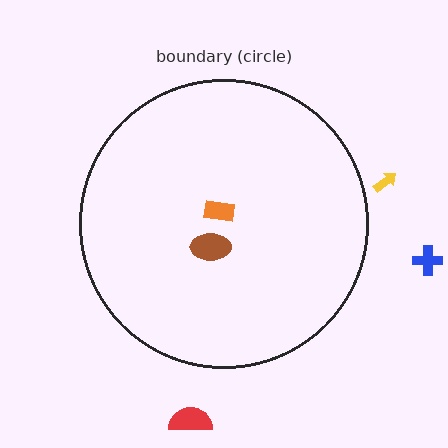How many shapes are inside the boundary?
2 inside, 3 outside.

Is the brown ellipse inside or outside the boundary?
Inside.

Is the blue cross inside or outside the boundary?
Outside.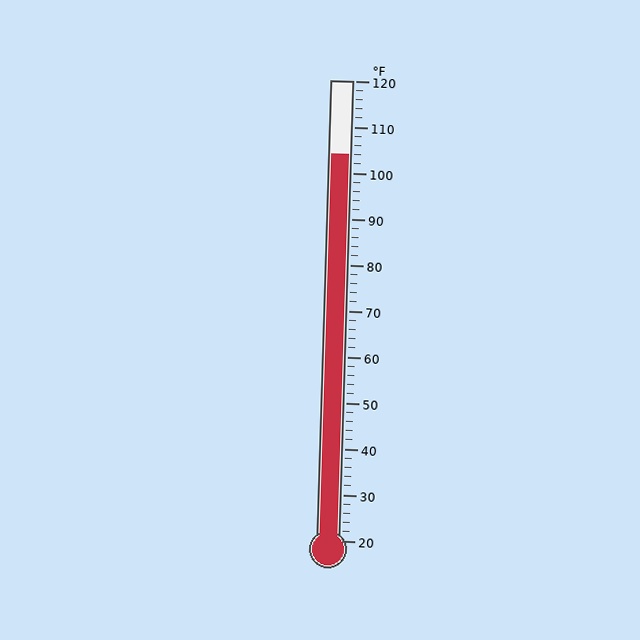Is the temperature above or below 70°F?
The temperature is above 70°F.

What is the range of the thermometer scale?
The thermometer scale ranges from 20°F to 120°F.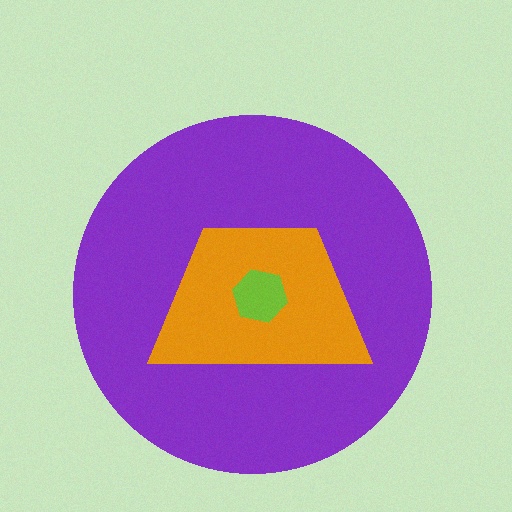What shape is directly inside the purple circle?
The orange trapezoid.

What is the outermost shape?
The purple circle.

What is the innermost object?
The lime hexagon.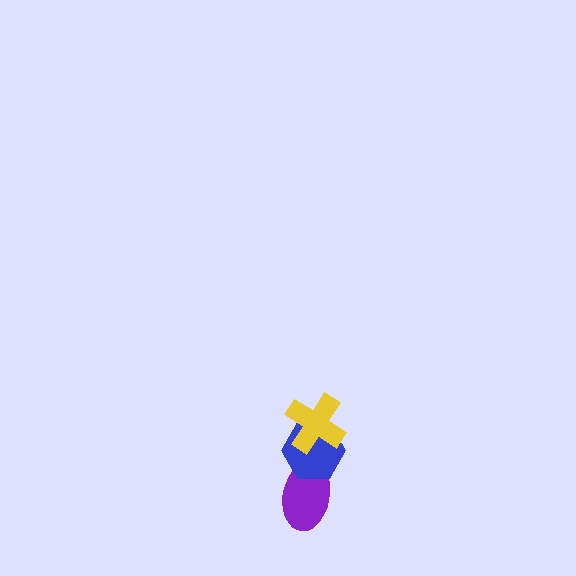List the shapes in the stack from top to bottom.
From top to bottom: the yellow cross, the blue hexagon, the purple ellipse.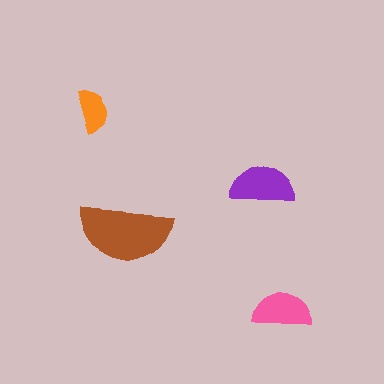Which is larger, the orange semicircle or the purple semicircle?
The purple one.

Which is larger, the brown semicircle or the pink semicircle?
The brown one.